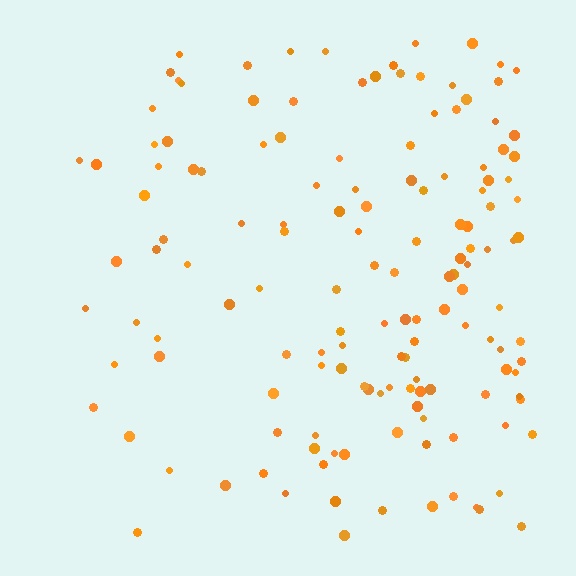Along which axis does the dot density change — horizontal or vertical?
Horizontal.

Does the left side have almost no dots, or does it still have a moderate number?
Still a moderate number, just noticeably fewer than the right.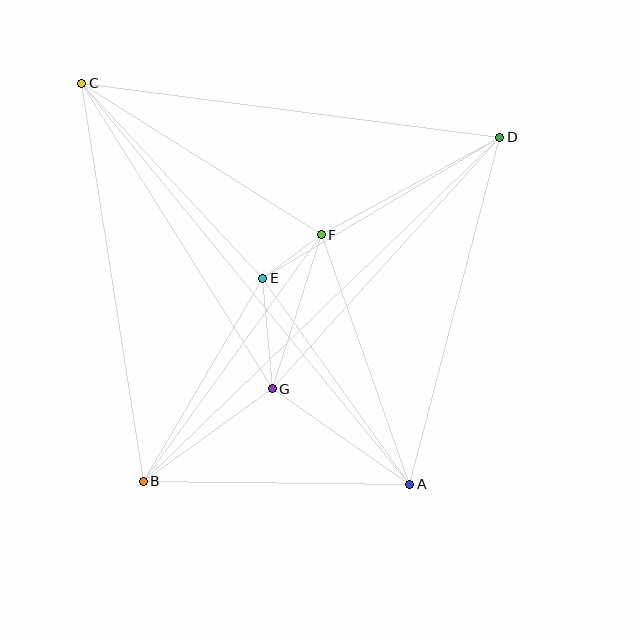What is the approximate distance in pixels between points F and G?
The distance between F and G is approximately 161 pixels.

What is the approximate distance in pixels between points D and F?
The distance between D and F is approximately 203 pixels.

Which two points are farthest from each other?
Points A and C are farthest from each other.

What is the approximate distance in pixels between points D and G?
The distance between D and G is approximately 339 pixels.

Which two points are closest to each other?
Points E and F are closest to each other.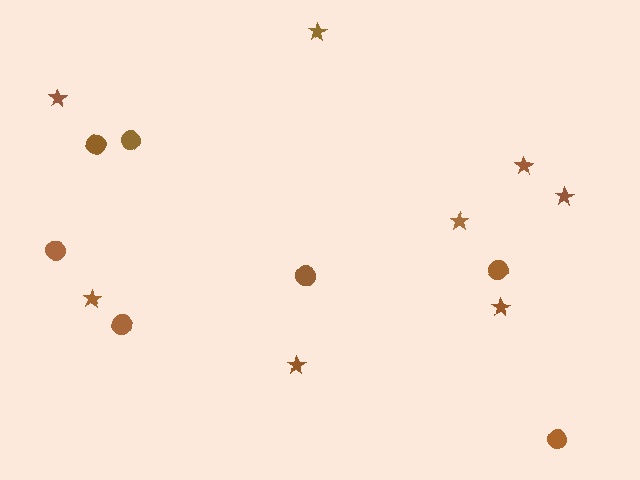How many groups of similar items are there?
There are 2 groups: one group of stars (8) and one group of circles (7).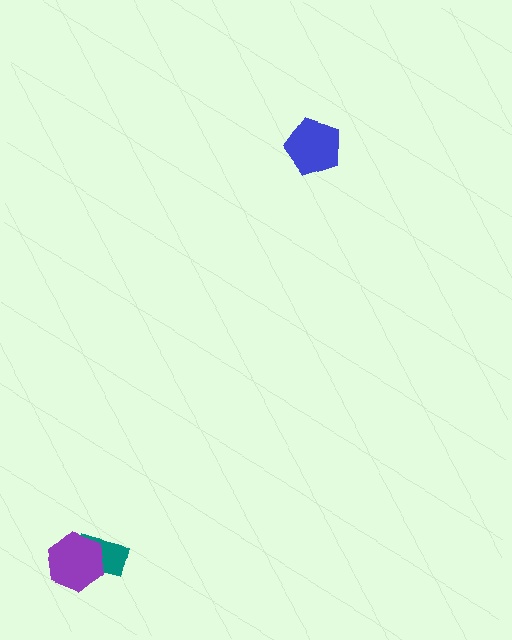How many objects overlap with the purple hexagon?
1 object overlaps with the purple hexagon.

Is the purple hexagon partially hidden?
No, no other shape covers it.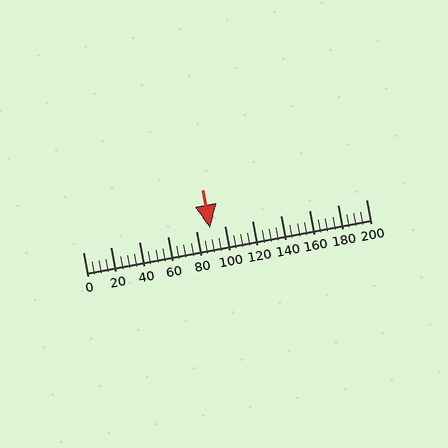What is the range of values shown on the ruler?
The ruler shows values from 0 to 200.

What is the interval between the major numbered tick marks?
The major tick marks are spaced 20 units apart.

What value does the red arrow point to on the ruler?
The red arrow points to approximately 90.